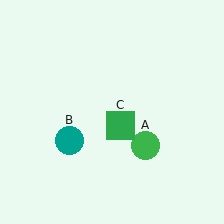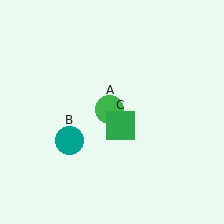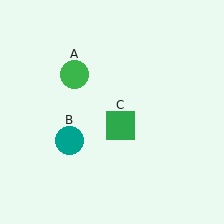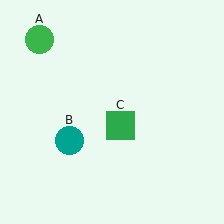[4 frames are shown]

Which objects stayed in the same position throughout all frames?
Teal circle (object B) and green square (object C) remained stationary.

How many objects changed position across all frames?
1 object changed position: green circle (object A).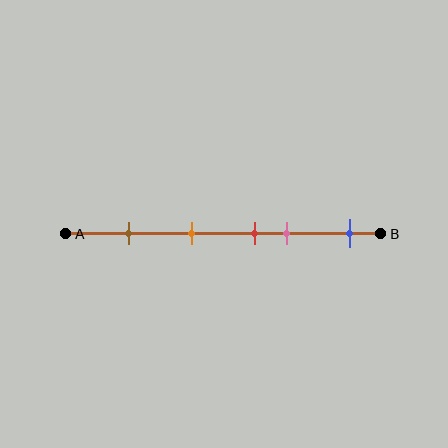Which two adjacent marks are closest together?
The red and pink marks are the closest adjacent pair.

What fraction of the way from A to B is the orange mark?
The orange mark is approximately 40% (0.4) of the way from A to B.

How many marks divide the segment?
There are 5 marks dividing the segment.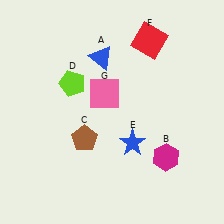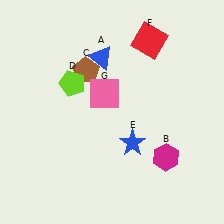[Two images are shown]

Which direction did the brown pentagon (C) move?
The brown pentagon (C) moved up.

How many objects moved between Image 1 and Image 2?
1 object moved between the two images.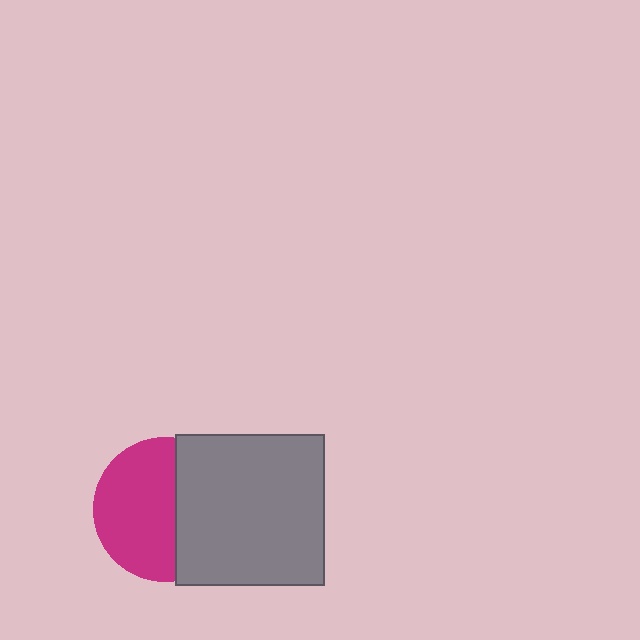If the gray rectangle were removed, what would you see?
You would see the complete magenta circle.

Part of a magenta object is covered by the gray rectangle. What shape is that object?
It is a circle.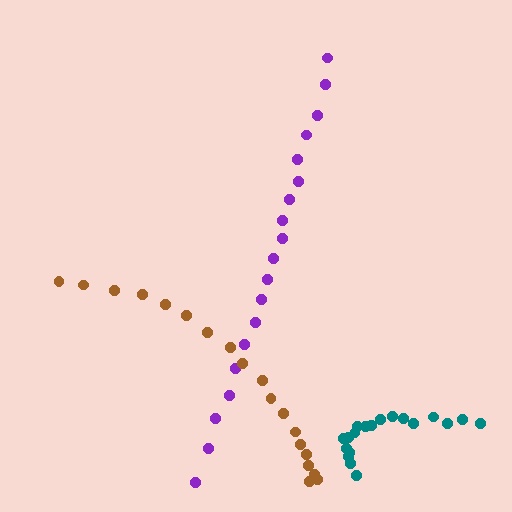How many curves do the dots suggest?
There are 3 distinct paths.